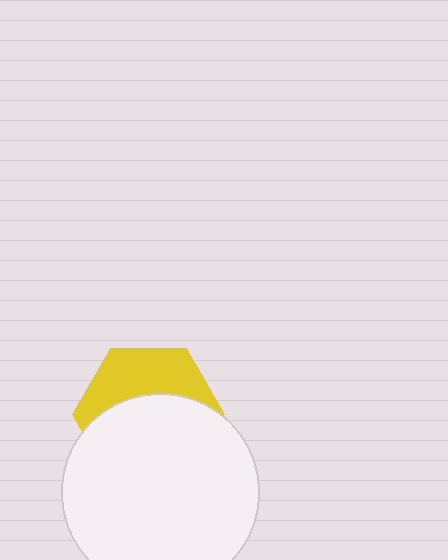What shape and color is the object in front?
The object in front is a white circle.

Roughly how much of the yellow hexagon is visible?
A small part of it is visible (roughly 40%).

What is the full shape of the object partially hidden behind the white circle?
The partially hidden object is a yellow hexagon.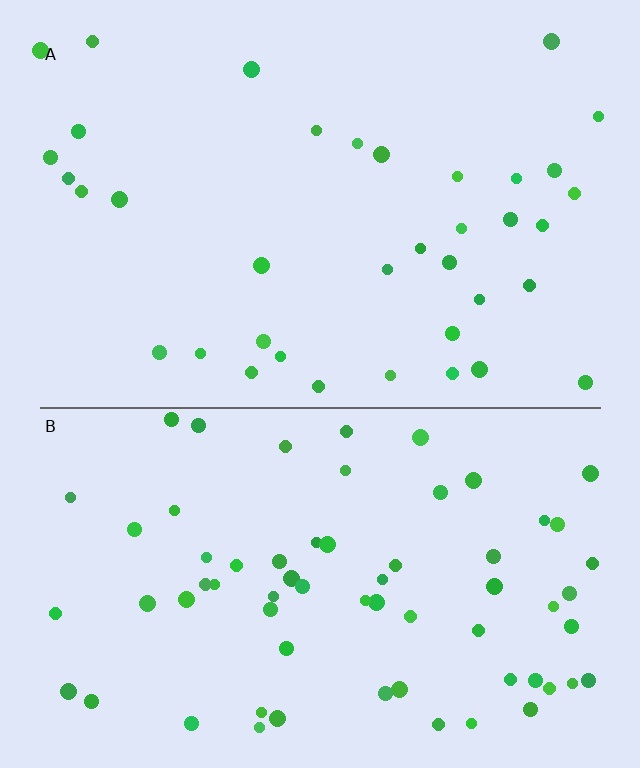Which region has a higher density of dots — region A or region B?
B (the bottom).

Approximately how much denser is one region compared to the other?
Approximately 1.8× — region B over region A.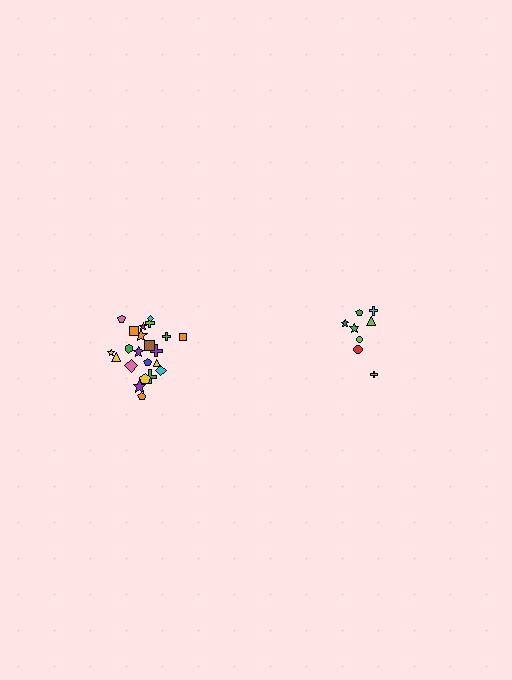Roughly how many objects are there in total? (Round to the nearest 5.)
Roughly 30 objects in total.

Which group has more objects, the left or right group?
The left group.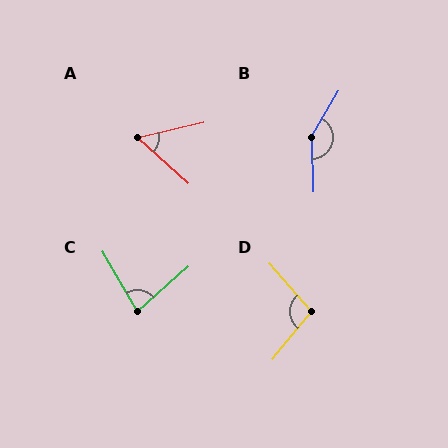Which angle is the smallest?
A, at approximately 55 degrees.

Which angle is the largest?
B, at approximately 148 degrees.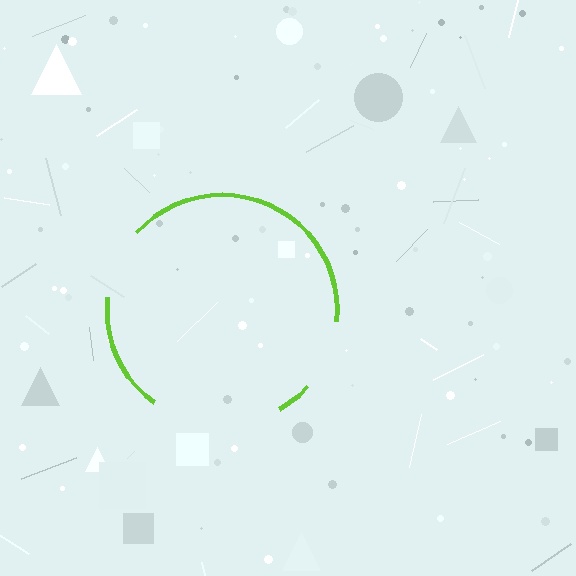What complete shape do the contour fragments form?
The contour fragments form a circle.